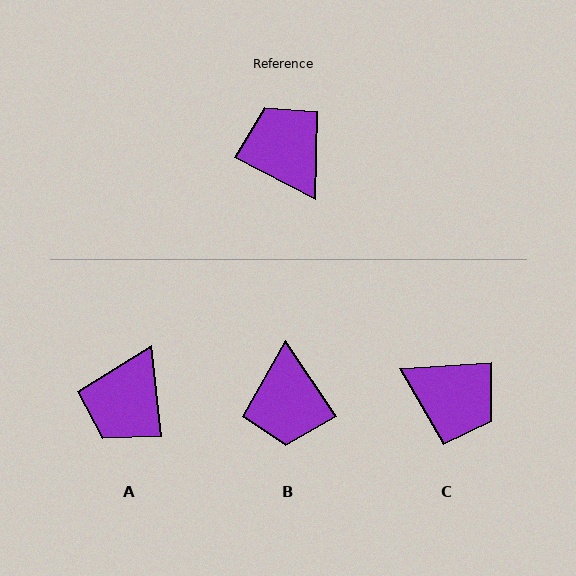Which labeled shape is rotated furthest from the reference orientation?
B, about 151 degrees away.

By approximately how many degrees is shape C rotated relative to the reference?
Approximately 149 degrees clockwise.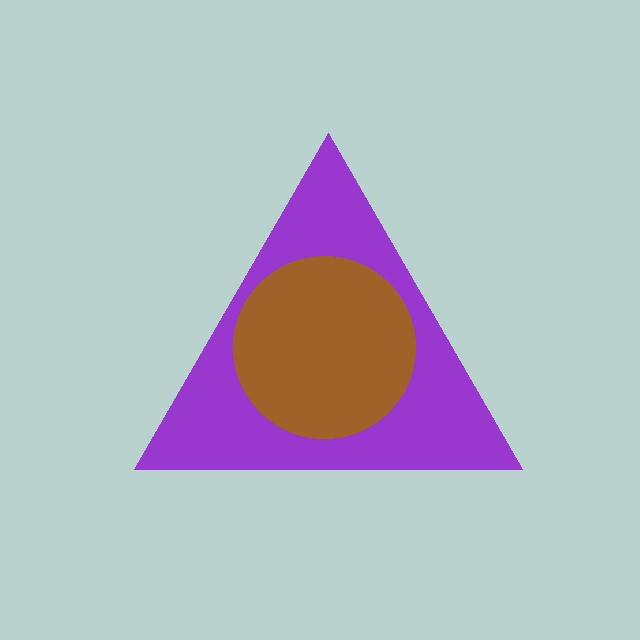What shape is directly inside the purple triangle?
The brown circle.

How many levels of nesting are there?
2.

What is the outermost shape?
The purple triangle.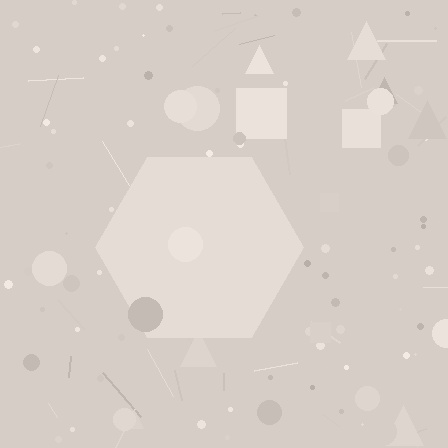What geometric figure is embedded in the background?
A hexagon is embedded in the background.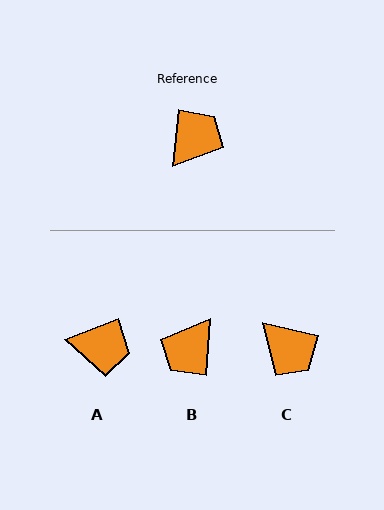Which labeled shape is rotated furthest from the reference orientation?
B, about 178 degrees away.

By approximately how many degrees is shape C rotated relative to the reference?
Approximately 96 degrees clockwise.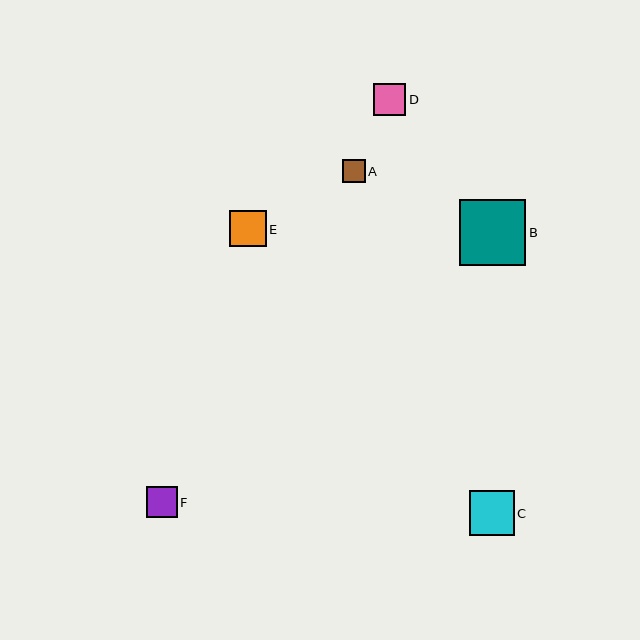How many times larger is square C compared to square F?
Square C is approximately 1.5 times the size of square F.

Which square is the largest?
Square B is the largest with a size of approximately 66 pixels.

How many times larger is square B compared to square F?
Square B is approximately 2.1 times the size of square F.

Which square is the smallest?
Square A is the smallest with a size of approximately 23 pixels.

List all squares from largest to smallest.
From largest to smallest: B, C, E, D, F, A.